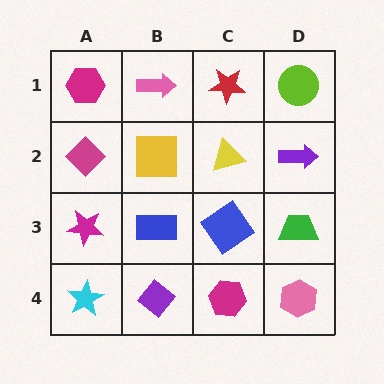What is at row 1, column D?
A lime circle.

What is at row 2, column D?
A purple arrow.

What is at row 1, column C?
A red star.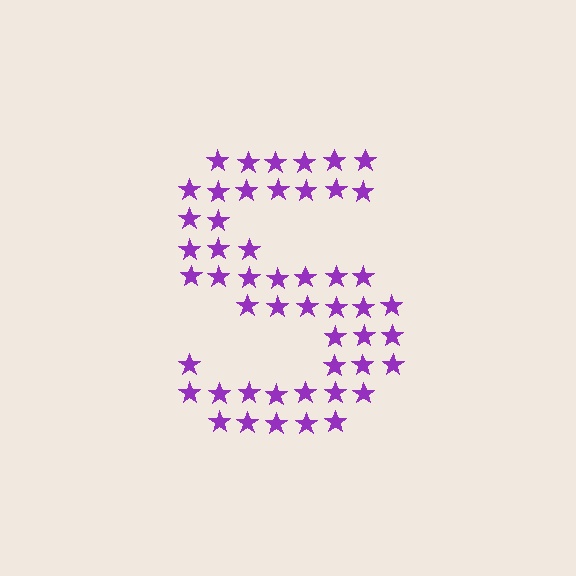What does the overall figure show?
The overall figure shows the letter S.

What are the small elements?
The small elements are stars.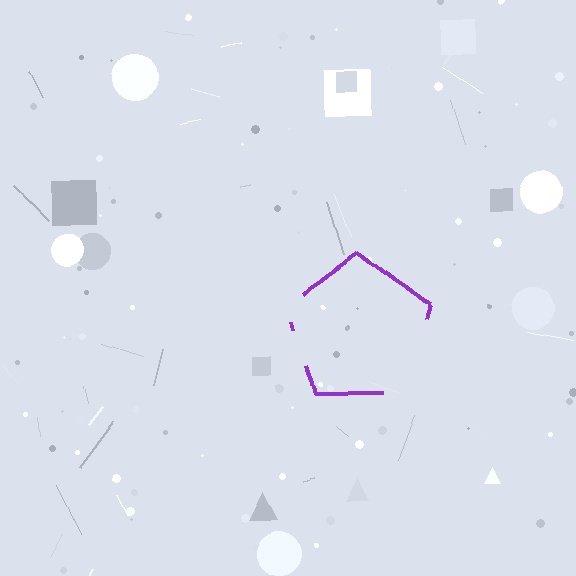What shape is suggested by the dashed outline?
The dashed outline suggests a pentagon.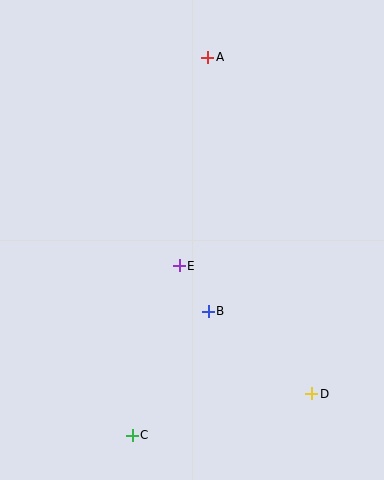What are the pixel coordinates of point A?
Point A is at (208, 57).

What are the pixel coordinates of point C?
Point C is at (132, 435).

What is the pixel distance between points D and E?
The distance between D and E is 184 pixels.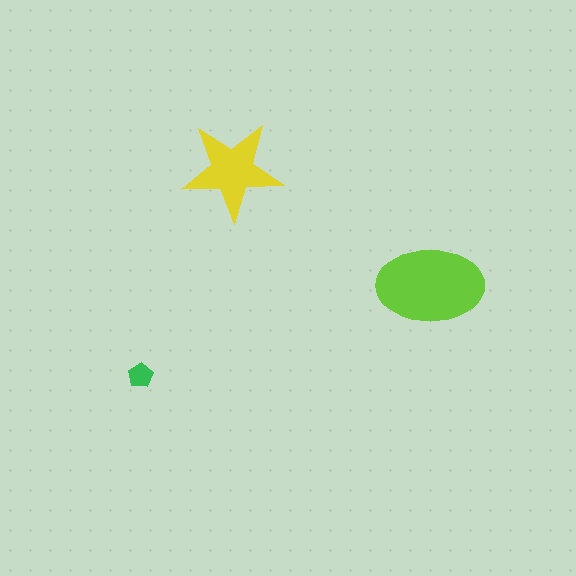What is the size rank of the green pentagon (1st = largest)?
3rd.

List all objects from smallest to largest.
The green pentagon, the yellow star, the lime ellipse.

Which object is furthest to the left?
The green pentagon is leftmost.